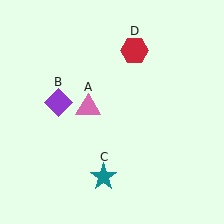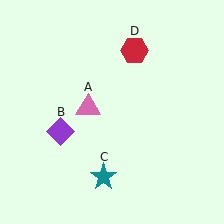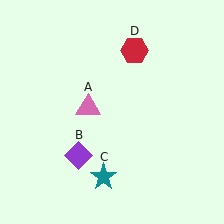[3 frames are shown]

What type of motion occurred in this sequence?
The purple diamond (object B) rotated counterclockwise around the center of the scene.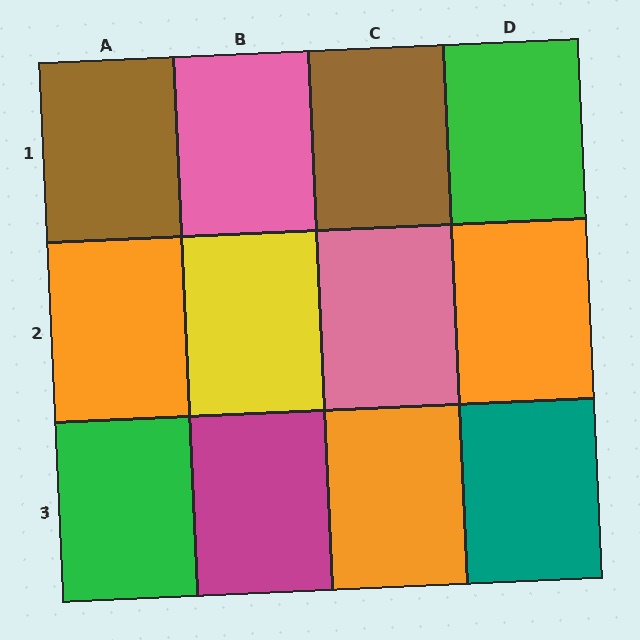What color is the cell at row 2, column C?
Pink.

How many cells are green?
2 cells are green.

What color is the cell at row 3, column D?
Teal.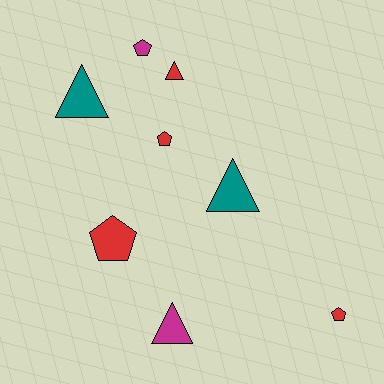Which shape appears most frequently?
Triangle, with 4 objects.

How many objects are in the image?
There are 8 objects.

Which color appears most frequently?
Red, with 4 objects.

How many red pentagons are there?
There are 3 red pentagons.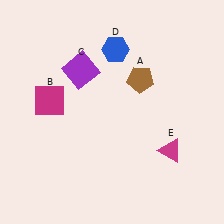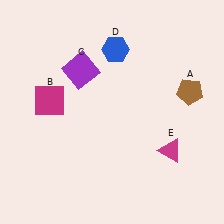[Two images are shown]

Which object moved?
The brown pentagon (A) moved right.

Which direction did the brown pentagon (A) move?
The brown pentagon (A) moved right.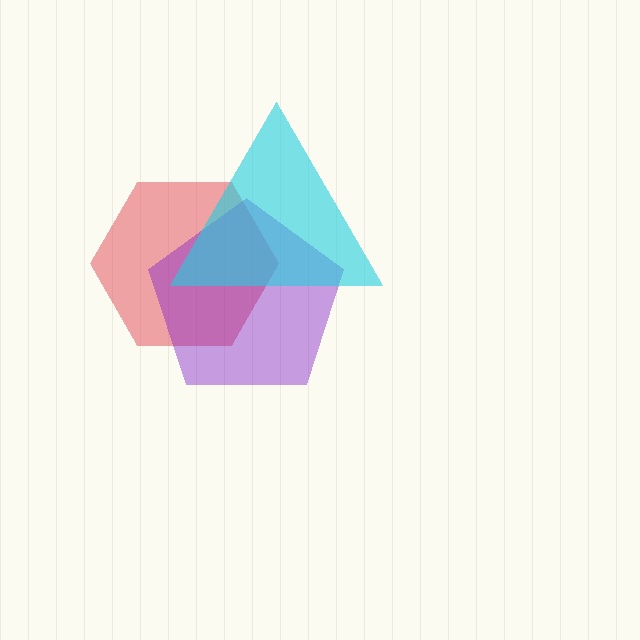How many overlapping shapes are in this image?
There are 3 overlapping shapes in the image.